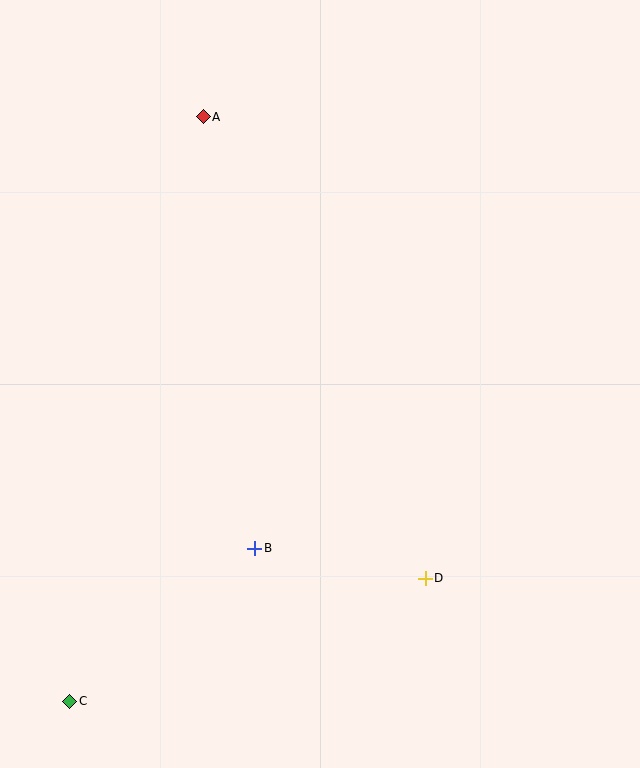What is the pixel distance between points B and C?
The distance between B and C is 240 pixels.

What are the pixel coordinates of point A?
Point A is at (203, 117).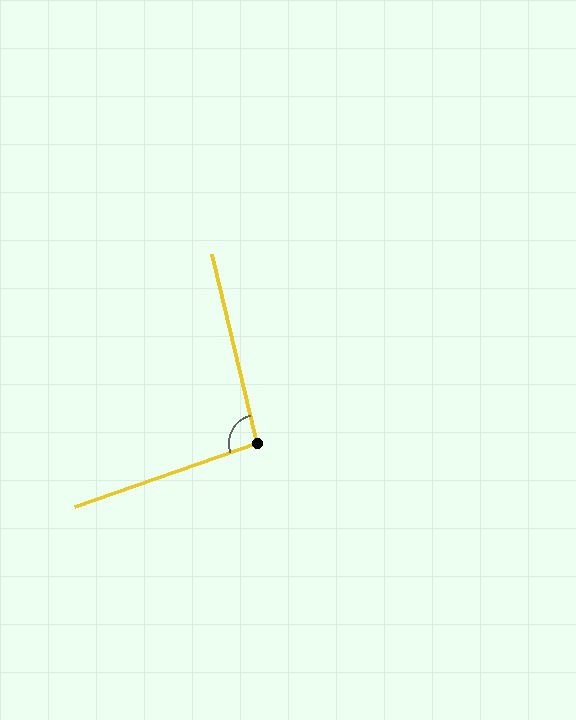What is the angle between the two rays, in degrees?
Approximately 96 degrees.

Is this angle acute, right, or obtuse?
It is obtuse.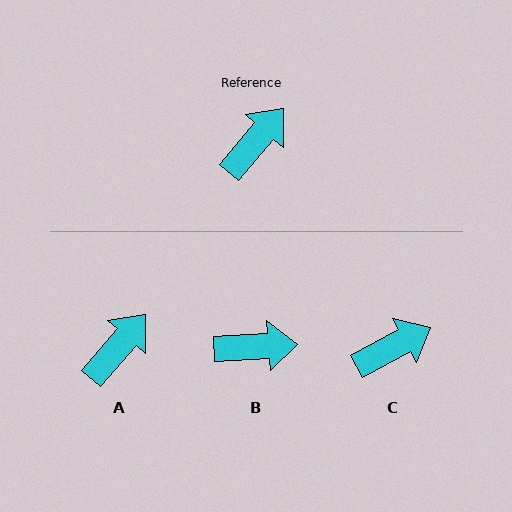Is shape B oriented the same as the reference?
No, it is off by about 46 degrees.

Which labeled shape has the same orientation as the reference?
A.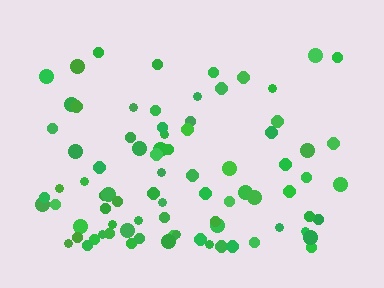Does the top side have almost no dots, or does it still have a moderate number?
Still a moderate number, just noticeably fewer than the bottom.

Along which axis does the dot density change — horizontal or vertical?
Vertical.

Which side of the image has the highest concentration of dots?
The bottom.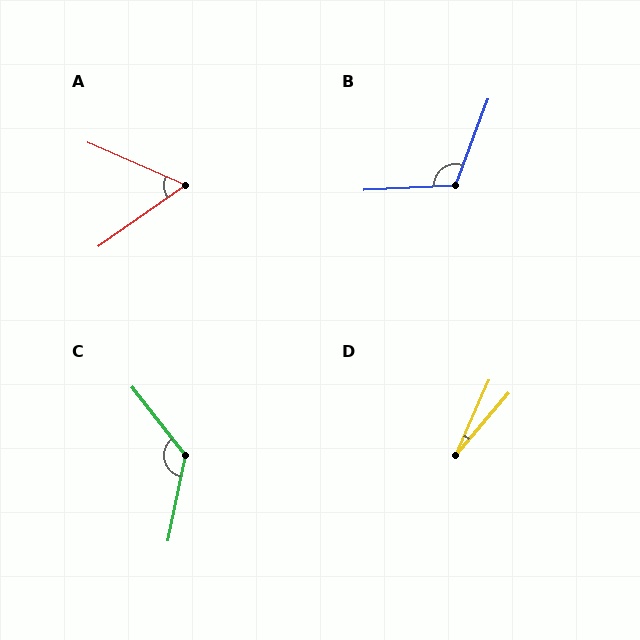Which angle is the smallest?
D, at approximately 16 degrees.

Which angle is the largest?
C, at approximately 130 degrees.